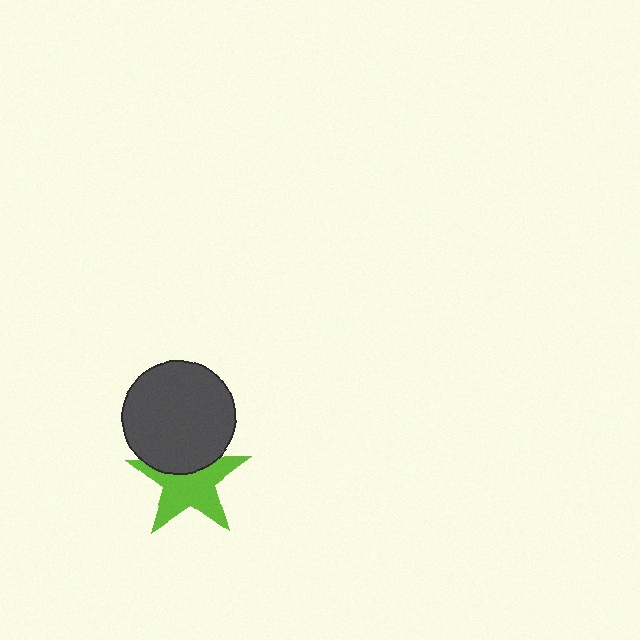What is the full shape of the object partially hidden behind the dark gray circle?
The partially hidden object is a lime star.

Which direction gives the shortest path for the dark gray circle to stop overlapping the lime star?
Moving up gives the shortest separation.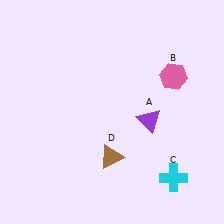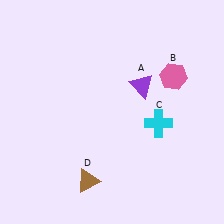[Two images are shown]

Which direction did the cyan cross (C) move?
The cyan cross (C) moved up.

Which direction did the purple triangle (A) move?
The purple triangle (A) moved up.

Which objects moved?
The objects that moved are: the purple triangle (A), the cyan cross (C), the brown triangle (D).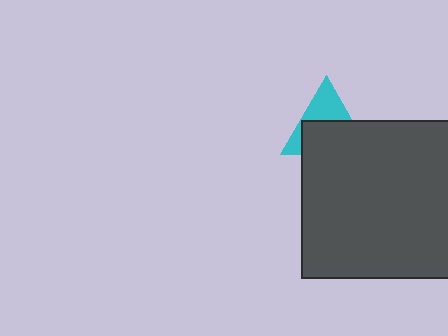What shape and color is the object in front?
The object in front is a dark gray square.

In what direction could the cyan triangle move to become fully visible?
The cyan triangle could move up. That would shift it out from behind the dark gray square entirely.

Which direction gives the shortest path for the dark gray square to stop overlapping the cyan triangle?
Moving down gives the shortest separation.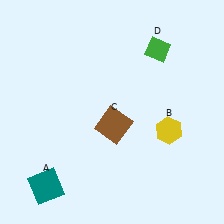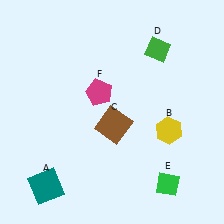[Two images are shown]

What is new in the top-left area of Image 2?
A magenta pentagon (F) was added in the top-left area of Image 2.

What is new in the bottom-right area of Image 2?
A green diamond (E) was added in the bottom-right area of Image 2.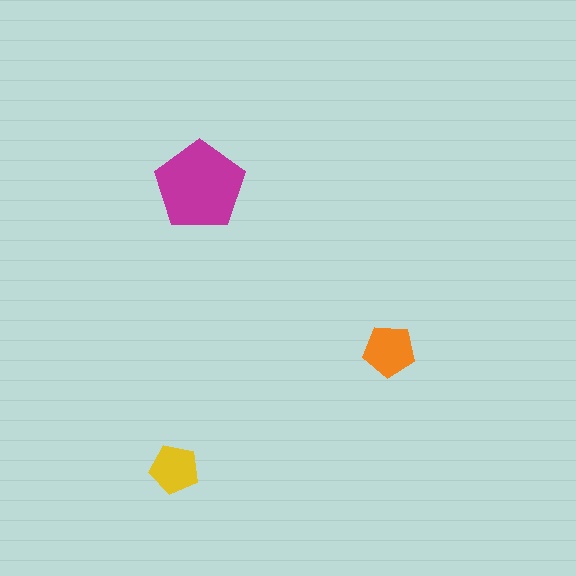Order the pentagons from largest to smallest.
the magenta one, the orange one, the yellow one.